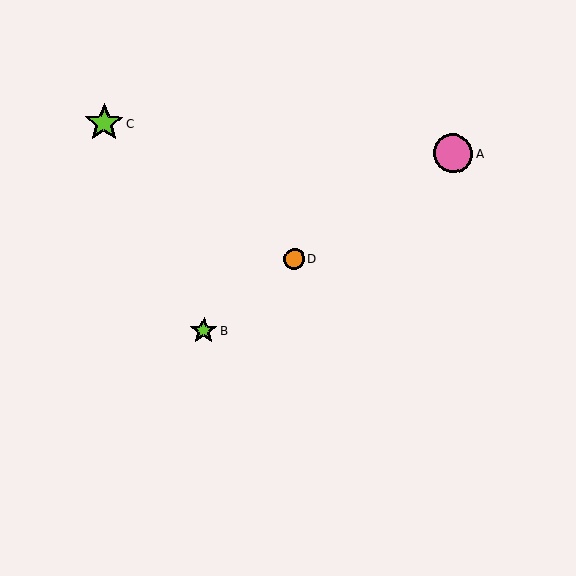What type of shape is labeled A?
Shape A is a pink circle.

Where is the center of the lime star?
The center of the lime star is at (104, 123).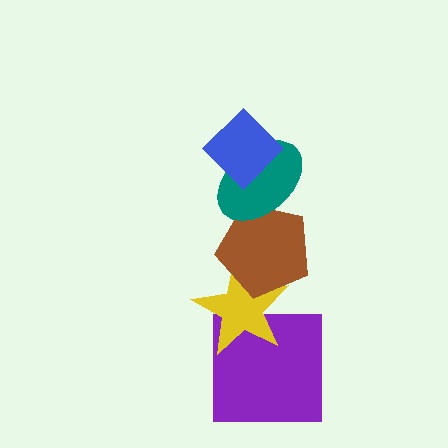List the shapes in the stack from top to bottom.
From top to bottom: the blue diamond, the teal ellipse, the brown pentagon, the yellow star, the purple square.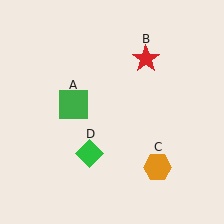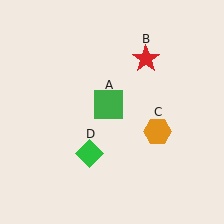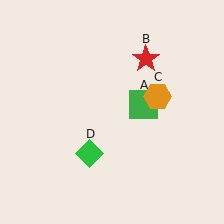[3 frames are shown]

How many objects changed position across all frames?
2 objects changed position: green square (object A), orange hexagon (object C).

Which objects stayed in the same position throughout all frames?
Red star (object B) and green diamond (object D) remained stationary.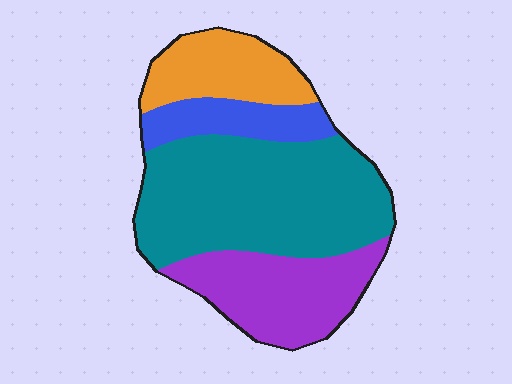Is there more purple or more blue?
Purple.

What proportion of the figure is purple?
Purple takes up about one quarter (1/4) of the figure.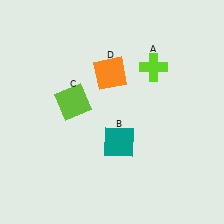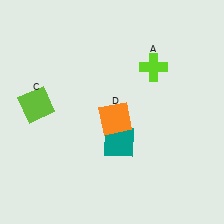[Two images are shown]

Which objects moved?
The objects that moved are: the lime square (C), the orange square (D).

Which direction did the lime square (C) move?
The lime square (C) moved left.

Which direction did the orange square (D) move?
The orange square (D) moved down.